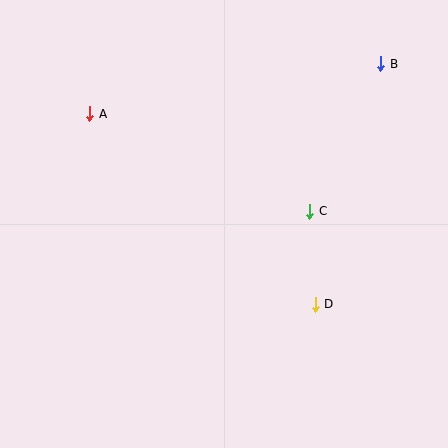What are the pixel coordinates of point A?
Point A is at (90, 114).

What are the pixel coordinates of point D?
Point D is at (315, 304).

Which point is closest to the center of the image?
Point C at (310, 211) is closest to the center.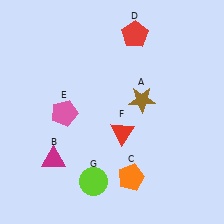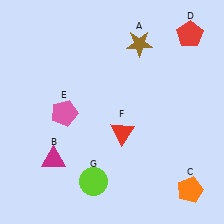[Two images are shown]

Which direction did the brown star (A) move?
The brown star (A) moved up.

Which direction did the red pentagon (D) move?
The red pentagon (D) moved right.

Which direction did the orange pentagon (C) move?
The orange pentagon (C) moved right.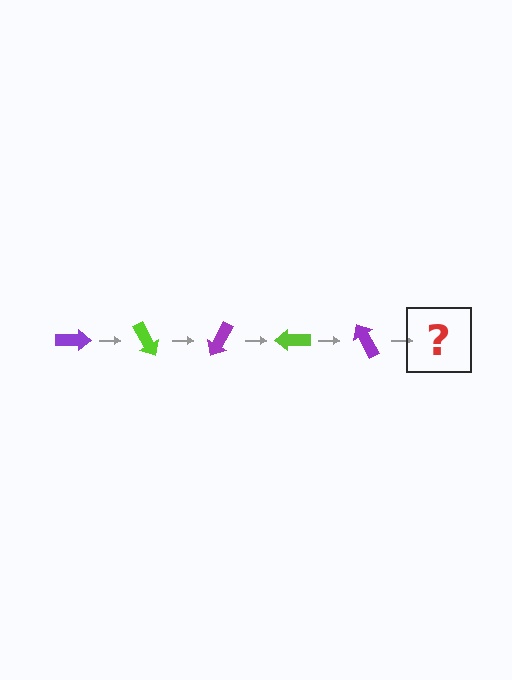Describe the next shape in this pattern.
It should be a lime arrow, rotated 300 degrees from the start.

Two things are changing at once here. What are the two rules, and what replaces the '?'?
The two rules are that it rotates 60 degrees each step and the color cycles through purple and lime. The '?' should be a lime arrow, rotated 300 degrees from the start.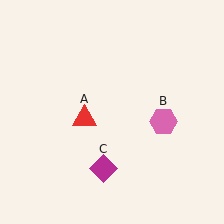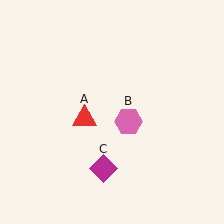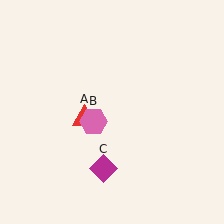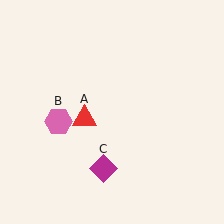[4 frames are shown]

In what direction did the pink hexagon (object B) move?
The pink hexagon (object B) moved left.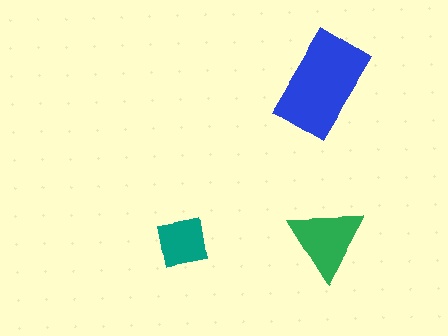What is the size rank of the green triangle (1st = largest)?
2nd.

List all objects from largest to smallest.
The blue rectangle, the green triangle, the teal square.